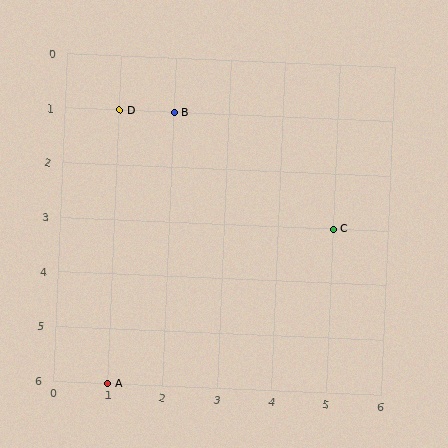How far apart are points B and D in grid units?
Points B and D are 1 column apart.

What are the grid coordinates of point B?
Point B is at grid coordinates (2, 1).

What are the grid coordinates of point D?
Point D is at grid coordinates (1, 1).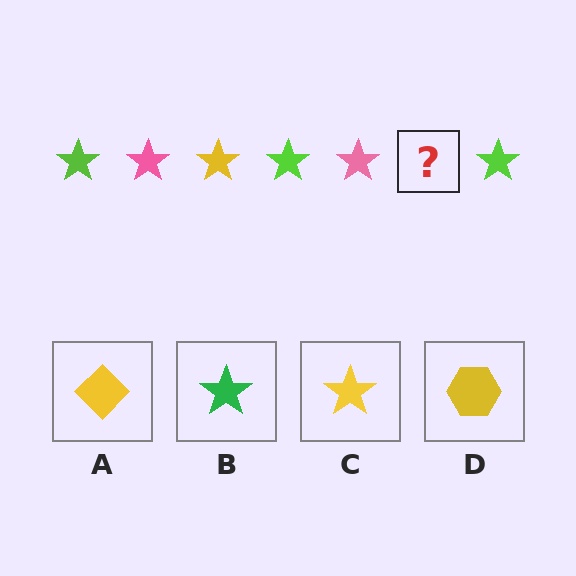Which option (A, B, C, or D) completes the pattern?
C.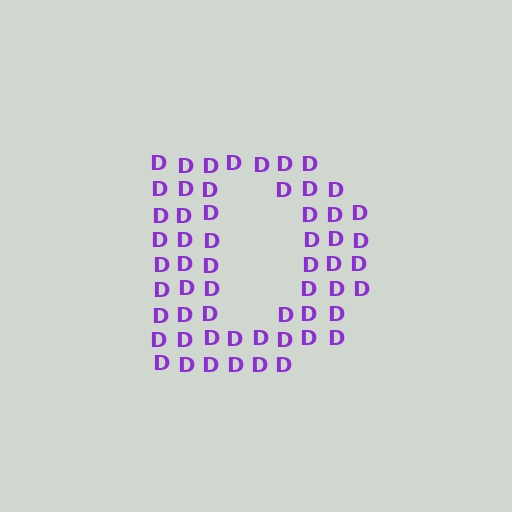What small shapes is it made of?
It is made of small letter D's.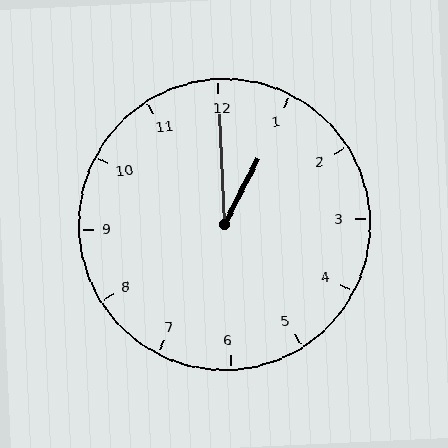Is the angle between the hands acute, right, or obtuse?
It is acute.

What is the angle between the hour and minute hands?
Approximately 30 degrees.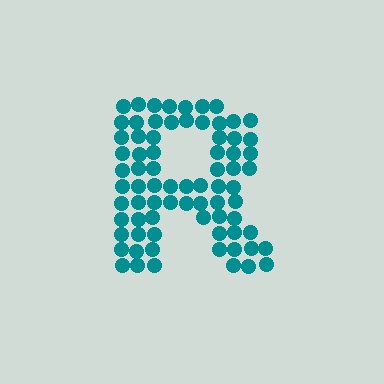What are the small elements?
The small elements are circles.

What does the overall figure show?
The overall figure shows the letter R.